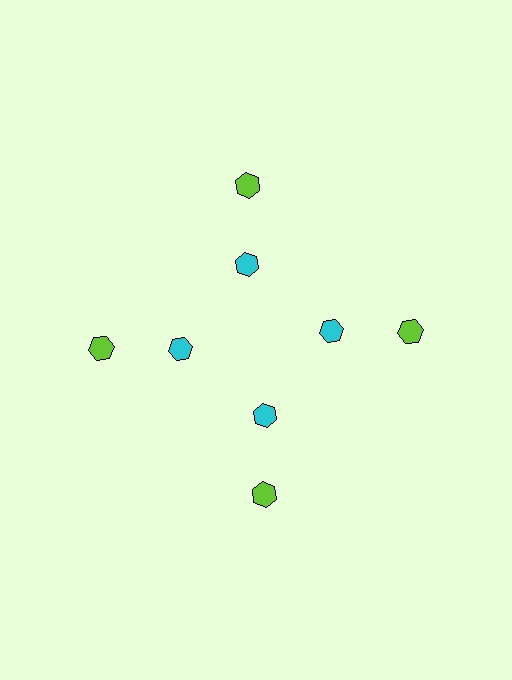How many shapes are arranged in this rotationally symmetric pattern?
There are 8 shapes, arranged in 4 groups of 2.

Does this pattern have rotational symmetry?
Yes, this pattern has 4-fold rotational symmetry. It looks the same after rotating 90 degrees around the center.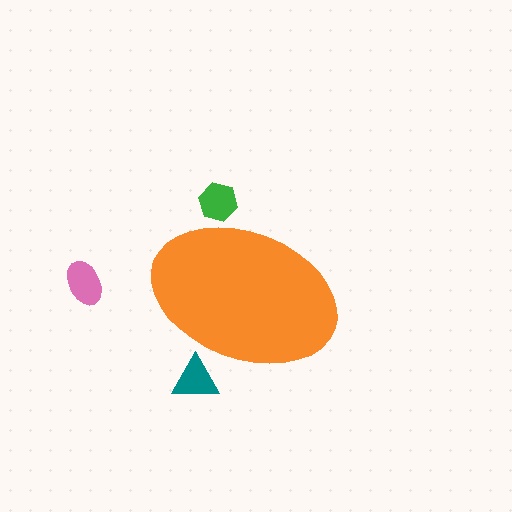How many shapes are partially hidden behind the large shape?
2 shapes are partially hidden.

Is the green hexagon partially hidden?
Yes, the green hexagon is partially hidden behind the orange ellipse.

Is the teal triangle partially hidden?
Yes, the teal triangle is partially hidden behind the orange ellipse.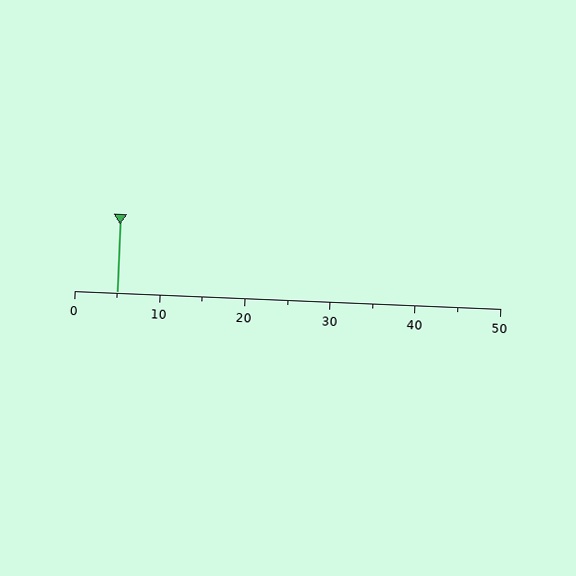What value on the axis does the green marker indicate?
The marker indicates approximately 5.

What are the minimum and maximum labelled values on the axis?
The axis runs from 0 to 50.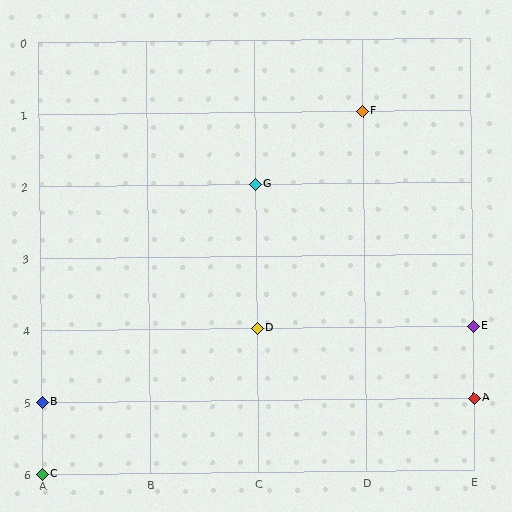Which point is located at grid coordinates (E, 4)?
Point E is at (E, 4).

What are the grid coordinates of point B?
Point B is at grid coordinates (A, 5).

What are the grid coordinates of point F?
Point F is at grid coordinates (D, 1).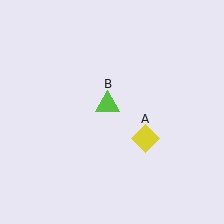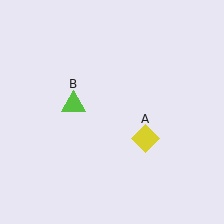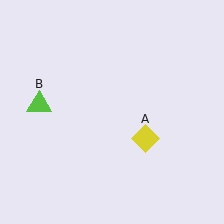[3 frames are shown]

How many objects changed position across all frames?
1 object changed position: lime triangle (object B).